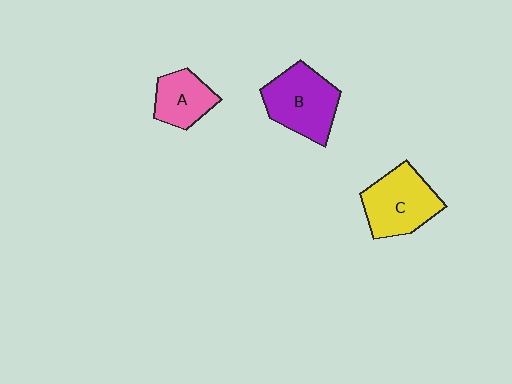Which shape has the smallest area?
Shape A (pink).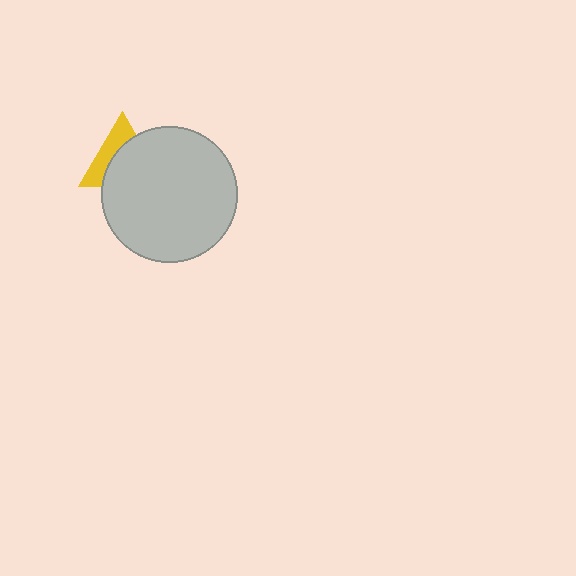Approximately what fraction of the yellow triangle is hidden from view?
Roughly 60% of the yellow triangle is hidden behind the light gray circle.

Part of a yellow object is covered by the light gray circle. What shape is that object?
It is a triangle.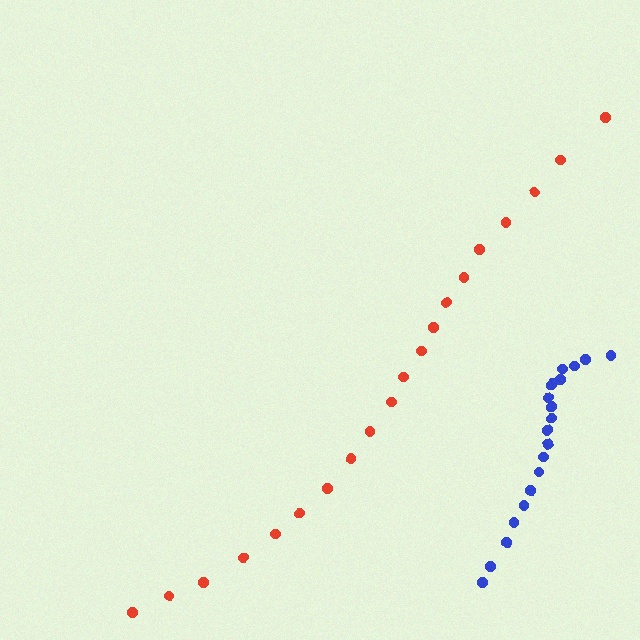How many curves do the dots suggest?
There are 2 distinct paths.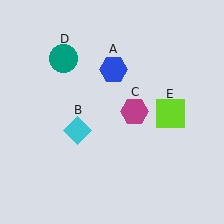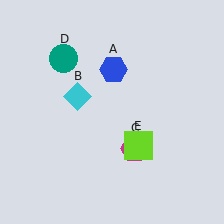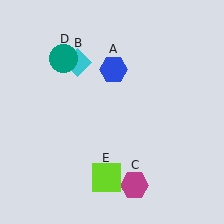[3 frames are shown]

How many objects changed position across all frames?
3 objects changed position: cyan diamond (object B), magenta hexagon (object C), lime square (object E).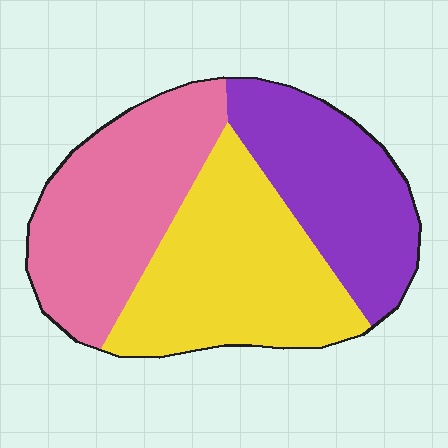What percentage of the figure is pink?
Pink takes up about one third (1/3) of the figure.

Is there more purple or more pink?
Pink.